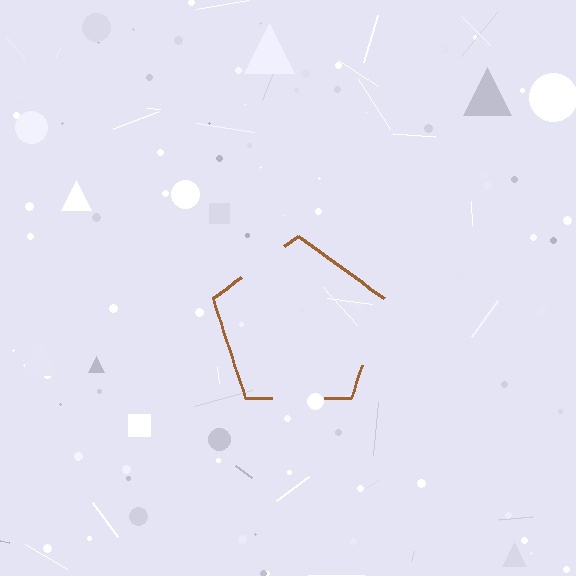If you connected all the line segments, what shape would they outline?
They would outline a pentagon.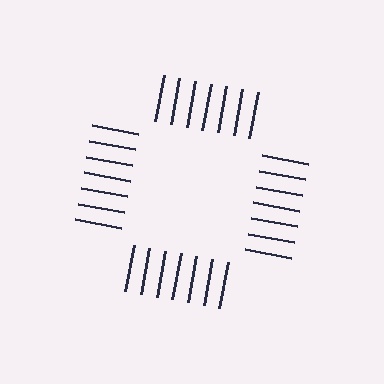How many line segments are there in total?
28 — 7 along each of the 4 edges.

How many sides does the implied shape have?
4 sides — the line-ends trace a square.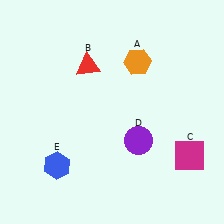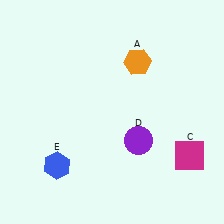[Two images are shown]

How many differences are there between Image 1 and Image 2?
There is 1 difference between the two images.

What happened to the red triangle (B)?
The red triangle (B) was removed in Image 2. It was in the top-left area of Image 1.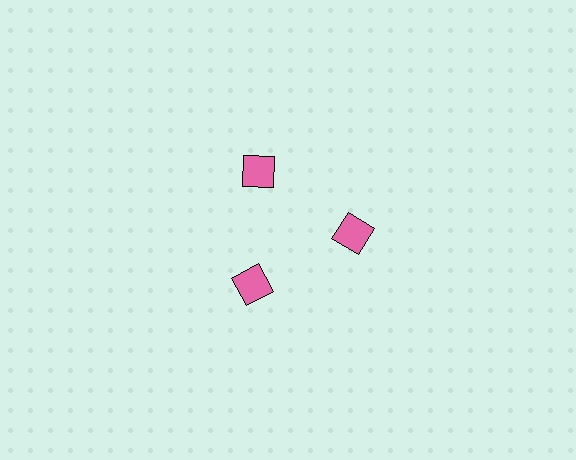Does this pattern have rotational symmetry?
Yes, this pattern has 3-fold rotational symmetry. It looks the same after rotating 120 degrees around the center.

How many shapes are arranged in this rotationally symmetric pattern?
There are 3 shapes, arranged in 3 groups of 1.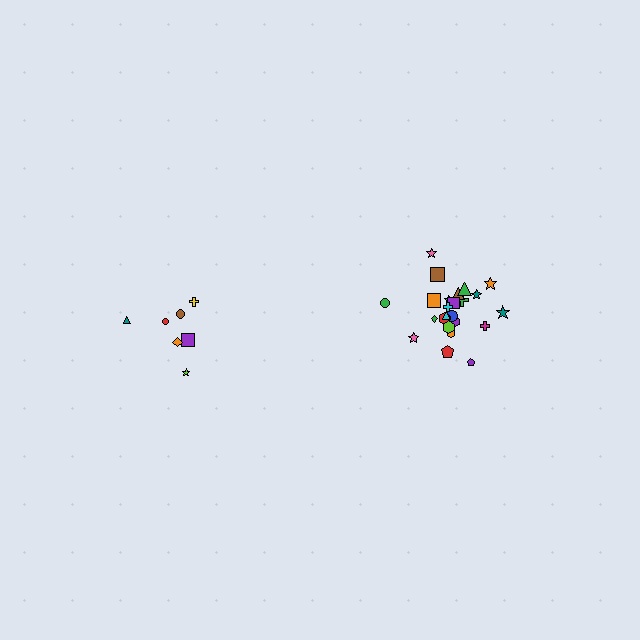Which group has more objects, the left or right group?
The right group.